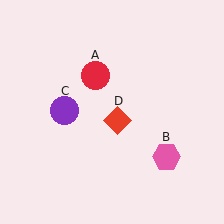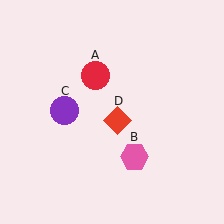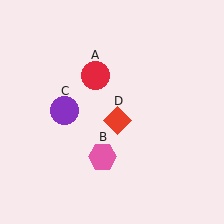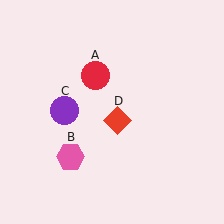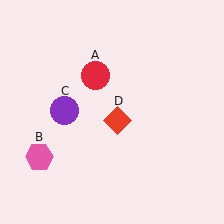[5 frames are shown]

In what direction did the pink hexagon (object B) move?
The pink hexagon (object B) moved left.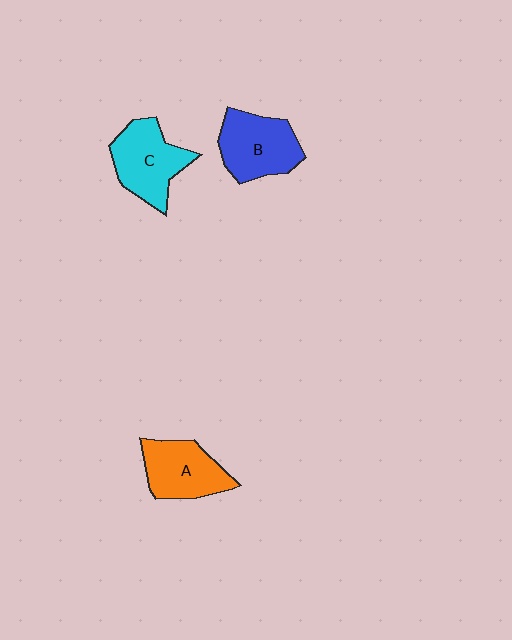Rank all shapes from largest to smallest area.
From largest to smallest: B (blue), C (cyan), A (orange).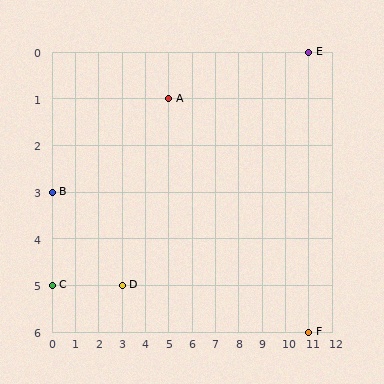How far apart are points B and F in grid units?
Points B and F are 11 columns and 3 rows apart (about 11.4 grid units diagonally).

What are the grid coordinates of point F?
Point F is at grid coordinates (11, 6).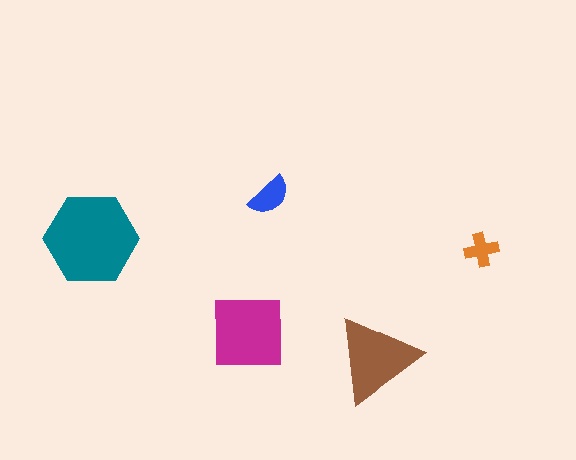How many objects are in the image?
There are 5 objects in the image.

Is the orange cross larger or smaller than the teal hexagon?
Smaller.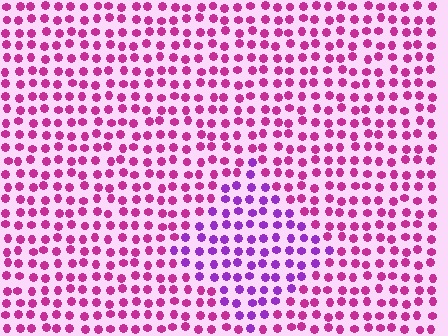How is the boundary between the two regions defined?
The boundary is defined purely by a slight shift in hue (about 37 degrees). Spacing, size, and orientation are identical on both sides.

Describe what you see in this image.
The image is filled with small magenta elements in a uniform arrangement. A diamond-shaped region is visible where the elements are tinted to a slightly different hue, forming a subtle color boundary.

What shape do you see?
I see a diamond.